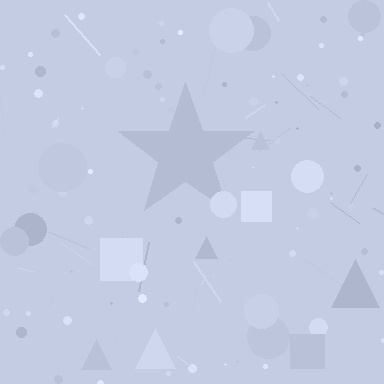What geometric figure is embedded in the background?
A star is embedded in the background.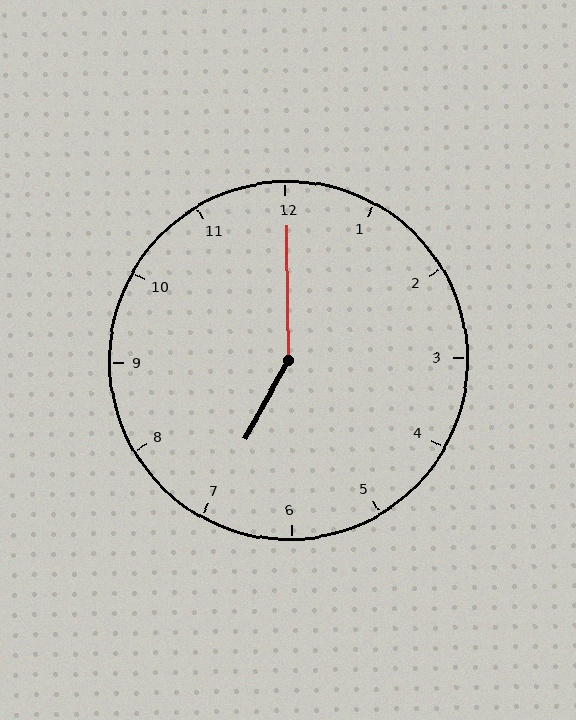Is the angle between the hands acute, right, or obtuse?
It is obtuse.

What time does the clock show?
7:00.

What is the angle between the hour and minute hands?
Approximately 150 degrees.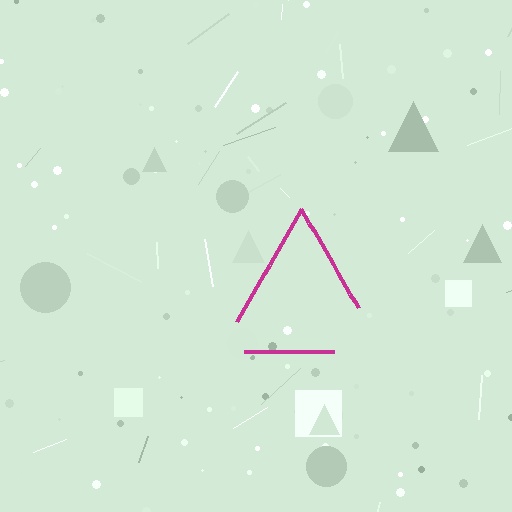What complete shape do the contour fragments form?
The contour fragments form a triangle.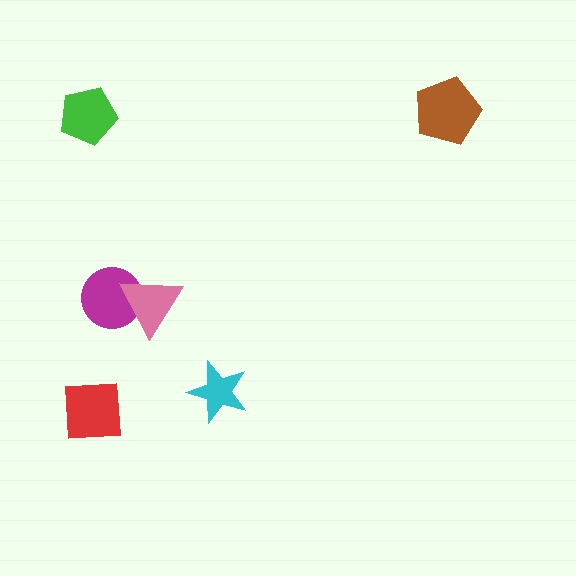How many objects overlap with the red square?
0 objects overlap with the red square.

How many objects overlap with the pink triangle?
1 object overlaps with the pink triangle.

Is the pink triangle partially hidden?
No, no other shape covers it.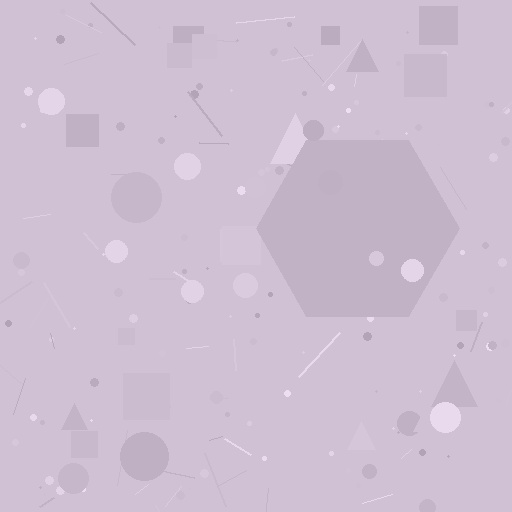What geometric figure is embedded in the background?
A hexagon is embedded in the background.